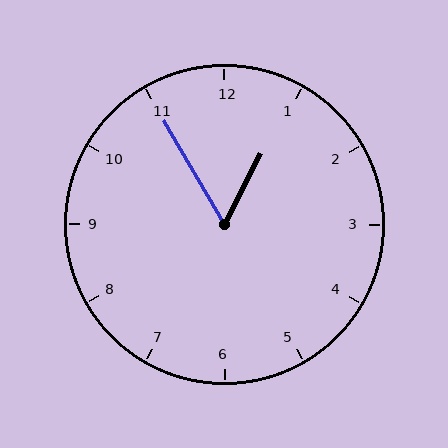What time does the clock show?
12:55.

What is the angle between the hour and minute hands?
Approximately 58 degrees.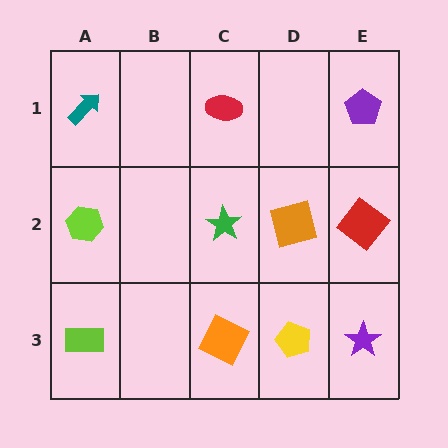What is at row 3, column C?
An orange square.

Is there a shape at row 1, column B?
No, that cell is empty.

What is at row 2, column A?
A lime hexagon.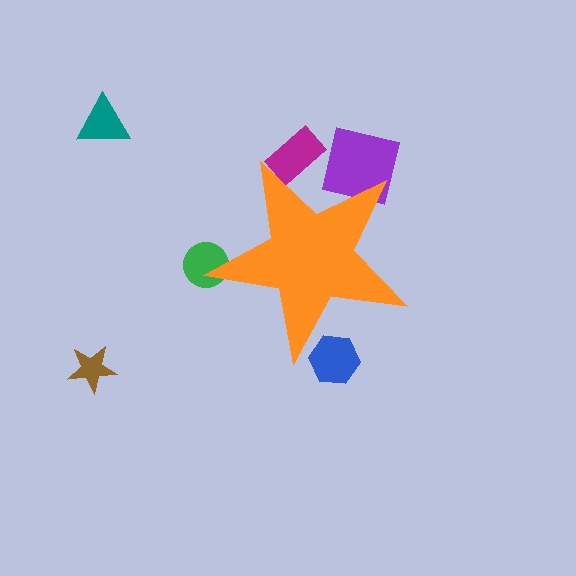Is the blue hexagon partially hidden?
Yes, the blue hexagon is partially hidden behind the orange star.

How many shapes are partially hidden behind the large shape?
4 shapes are partially hidden.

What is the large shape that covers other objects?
An orange star.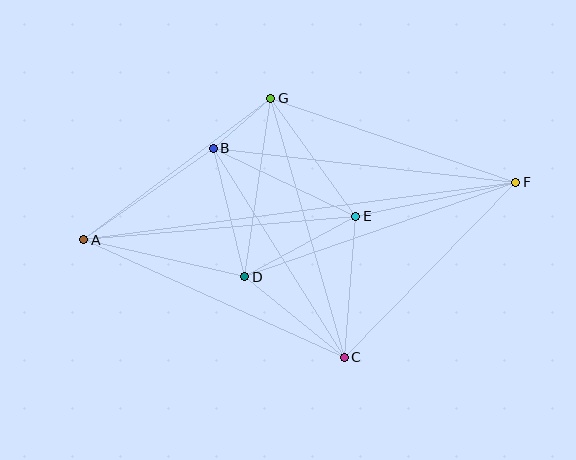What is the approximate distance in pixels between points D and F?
The distance between D and F is approximately 287 pixels.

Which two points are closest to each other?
Points B and G are closest to each other.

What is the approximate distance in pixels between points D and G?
The distance between D and G is approximately 180 pixels.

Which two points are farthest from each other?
Points A and F are farthest from each other.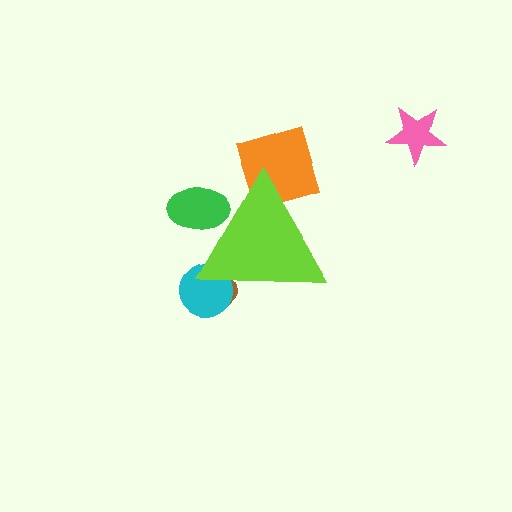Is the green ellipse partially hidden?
Yes, the green ellipse is partially hidden behind the lime triangle.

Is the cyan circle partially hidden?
Yes, the cyan circle is partially hidden behind the lime triangle.